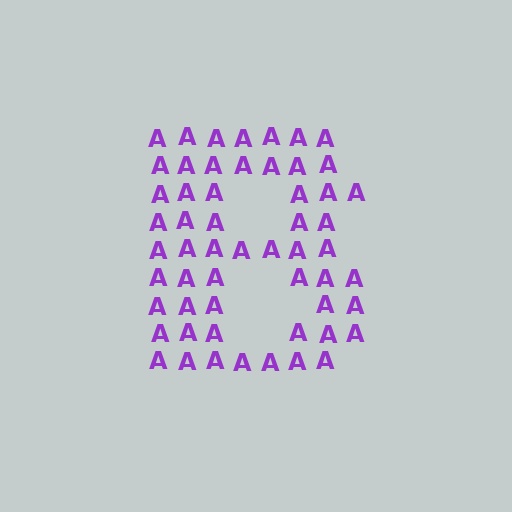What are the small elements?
The small elements are letter A's.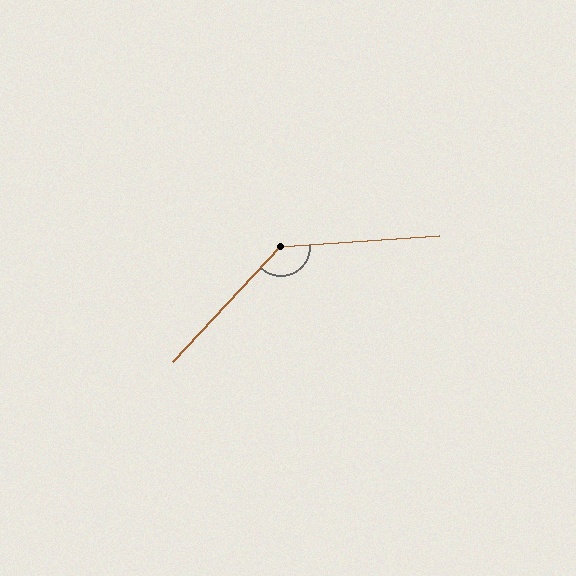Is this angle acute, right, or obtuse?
It is obtuse.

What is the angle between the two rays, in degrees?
Approximately 137 degrees.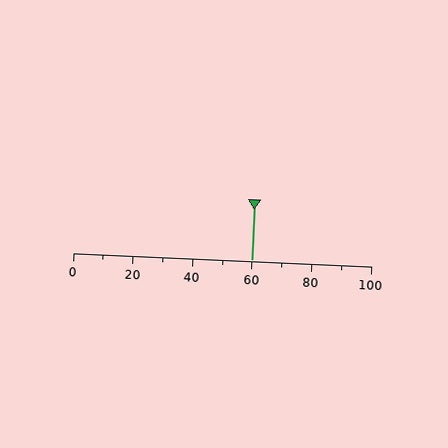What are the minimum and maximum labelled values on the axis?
The axis runs from 0 to 100.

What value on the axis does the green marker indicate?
The marker indicates approximately 60.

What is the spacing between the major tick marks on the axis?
The major ticks are spaced 20 apart.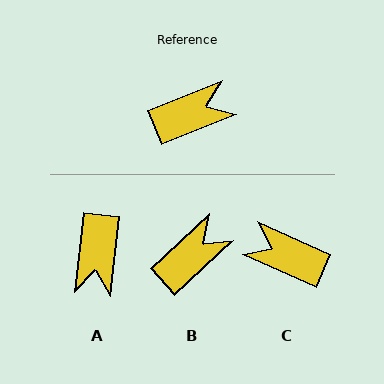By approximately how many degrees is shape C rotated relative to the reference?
Approximately 134 degrees counter-clockwise.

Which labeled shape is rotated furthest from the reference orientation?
C, about 134 degrees away.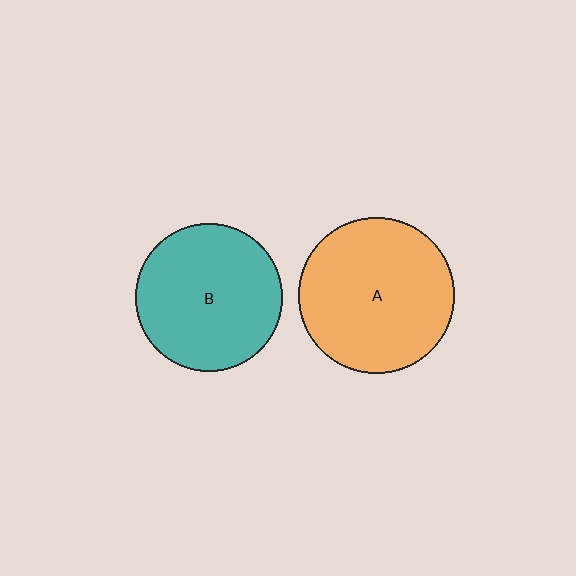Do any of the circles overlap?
No, none of the circles overlap.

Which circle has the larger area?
Circle A (orange).